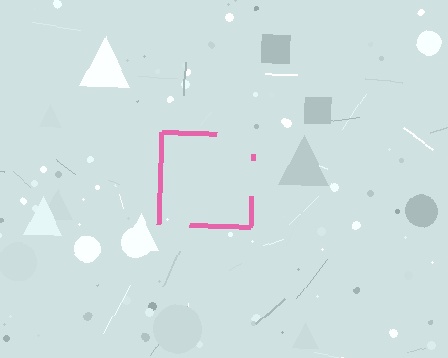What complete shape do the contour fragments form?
The contour fragments form a square.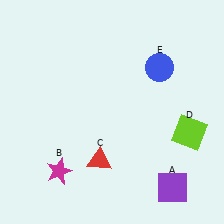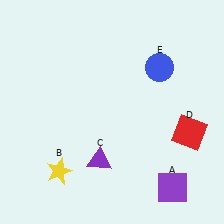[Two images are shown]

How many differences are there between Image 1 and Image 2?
There are 3 differences between the two images.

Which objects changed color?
B changed from magenta to yellow. C changed from red to purple. D changed from lime to red.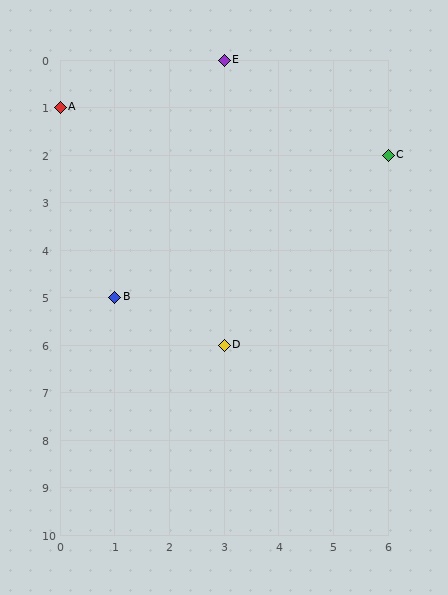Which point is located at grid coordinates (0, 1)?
Point A is at (0, 1).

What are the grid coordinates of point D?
Point D is at grid coordinates (3, 6).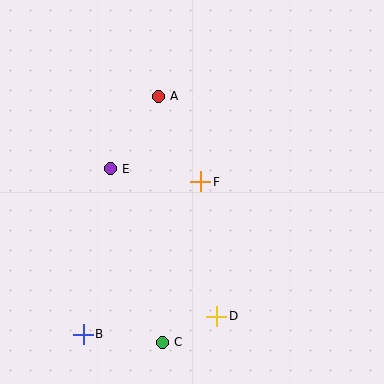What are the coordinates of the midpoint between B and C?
The midpoint between B and C is at (123, 338).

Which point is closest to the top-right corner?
Point A is closest to the top-right corner.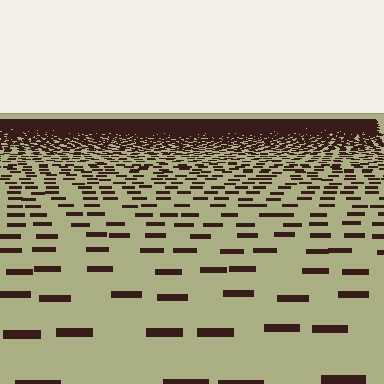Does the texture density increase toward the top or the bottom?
Density increases toward the top.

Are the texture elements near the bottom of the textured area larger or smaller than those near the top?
Larger. Near the bottom, elements are closer to the viewer and appear at a bigger on-screen size.